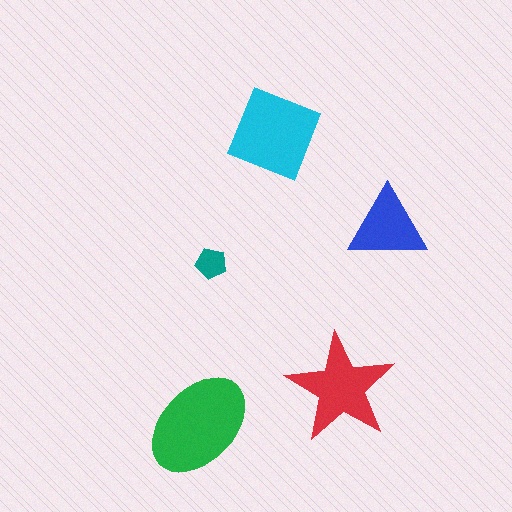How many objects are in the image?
There are 5 objects in the image.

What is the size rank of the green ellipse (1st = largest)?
1st.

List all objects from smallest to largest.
The teal pentagon, the blue triangle, the red star, the cyan diamond, the green ellipse.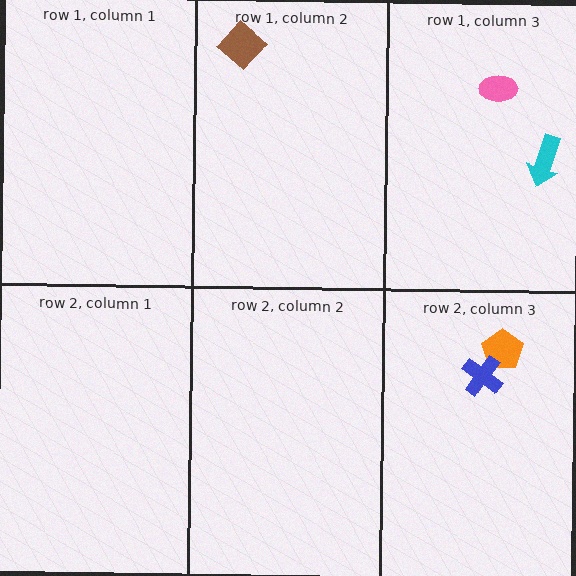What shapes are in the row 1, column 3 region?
The cyan arrow, the pink ellipse.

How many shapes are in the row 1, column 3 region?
2.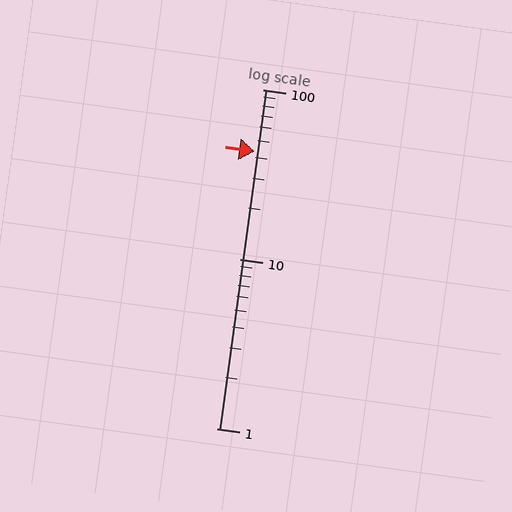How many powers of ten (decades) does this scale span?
The scale spans 2 decades, from 1 to 100.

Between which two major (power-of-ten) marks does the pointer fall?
The pointer is between 10 and 100.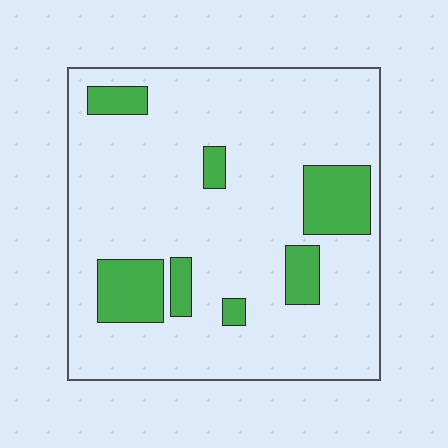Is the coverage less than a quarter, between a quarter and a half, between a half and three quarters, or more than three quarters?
Less than a quarter.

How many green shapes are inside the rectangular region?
7.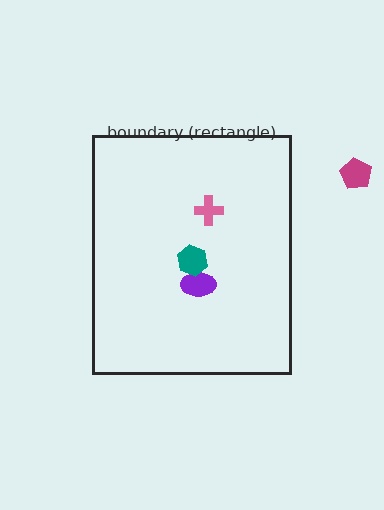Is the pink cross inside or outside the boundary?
Inside.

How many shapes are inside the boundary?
3 inside, 1 outside.